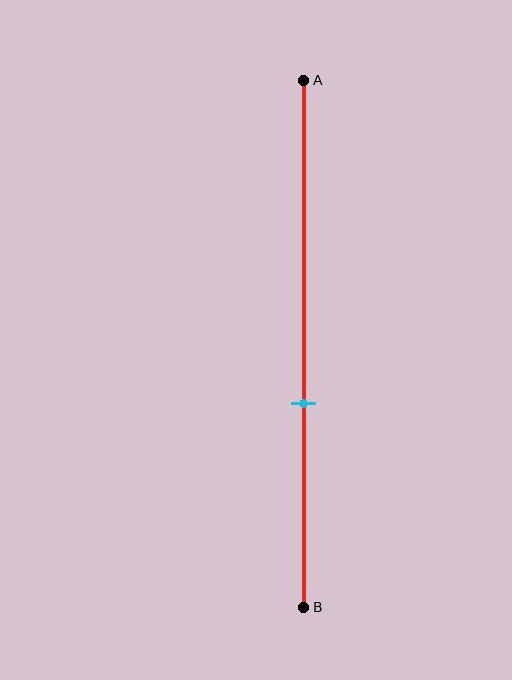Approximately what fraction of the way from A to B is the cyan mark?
The cyan mark is approximately 60% of the way from A to B.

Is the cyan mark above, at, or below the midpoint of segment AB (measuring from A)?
The cyan mark is below the midpoint of segment AB.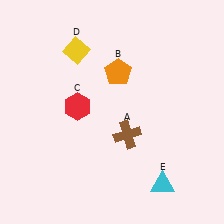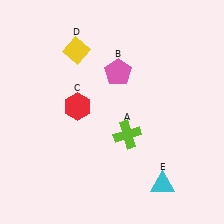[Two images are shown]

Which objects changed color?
A changed from brown to lime. B changed from orange to pink.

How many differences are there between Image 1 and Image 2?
There are 2 differences between the two images.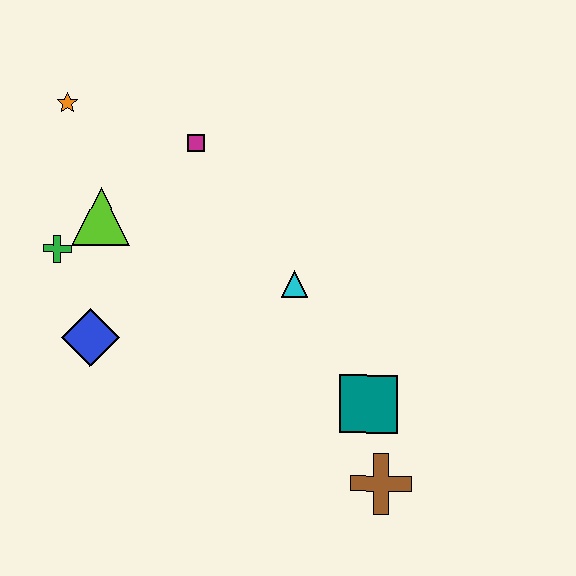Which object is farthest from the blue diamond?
The brown cross is farthest from the blue diamond.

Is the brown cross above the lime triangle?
No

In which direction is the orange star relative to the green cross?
The orange star is above the green cross.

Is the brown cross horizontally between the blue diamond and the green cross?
No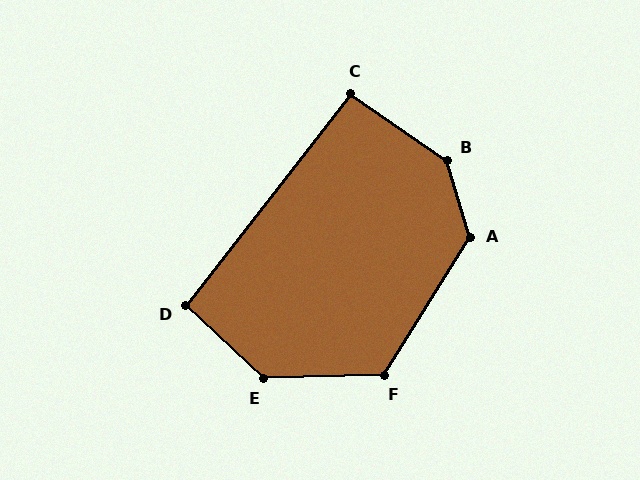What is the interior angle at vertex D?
Approximately 95 degrees (obtuse).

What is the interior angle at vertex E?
Approximately 135 degrees (obtuse).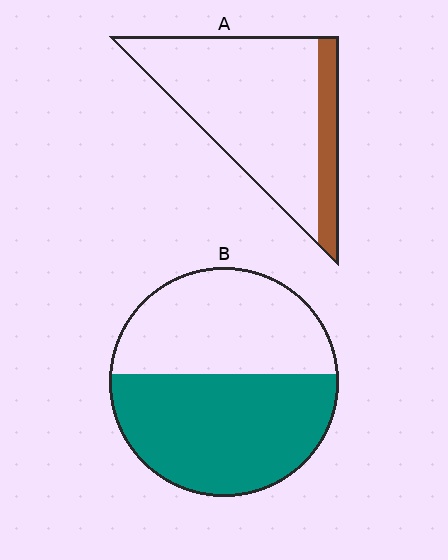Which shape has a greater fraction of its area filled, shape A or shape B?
Shape B.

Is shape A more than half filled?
No.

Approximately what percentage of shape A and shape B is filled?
A is approximately 15% and B is approximately 55%.